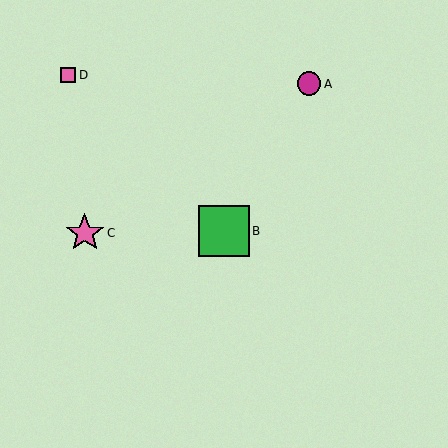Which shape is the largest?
The green square (labeled B) is the largest.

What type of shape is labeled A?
Shape A is a magenta circle.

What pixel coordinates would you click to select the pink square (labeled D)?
Click at (68, 75) to select the pink square D.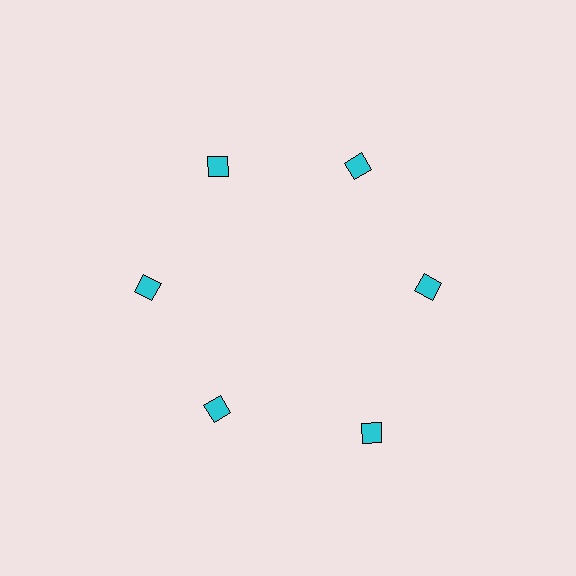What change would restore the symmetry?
The symmetry would be restored by moving it inward, back onto the ring so that all 6 diamonds sit at equal angles and equal distance from the center.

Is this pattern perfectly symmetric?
No. The 6 cyan diamonds are arranged in a ring, but one element near the 5 o'clock position is pushed outward from the center, breaking the 6-fold rotational symmetry.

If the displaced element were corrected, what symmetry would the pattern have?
It would have 6-fold rotational symmetry — the pattern would map onto itself every 60 degrees.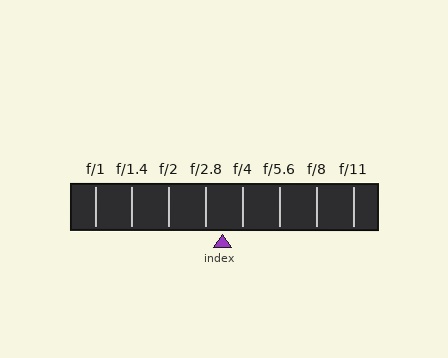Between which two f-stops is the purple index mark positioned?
The index mark is between f/2.8 and f/4.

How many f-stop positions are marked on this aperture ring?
There are 8 f-stop positions marked.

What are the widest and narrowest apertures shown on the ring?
The widest aperture shown is f/1 and the narrowest is f/11.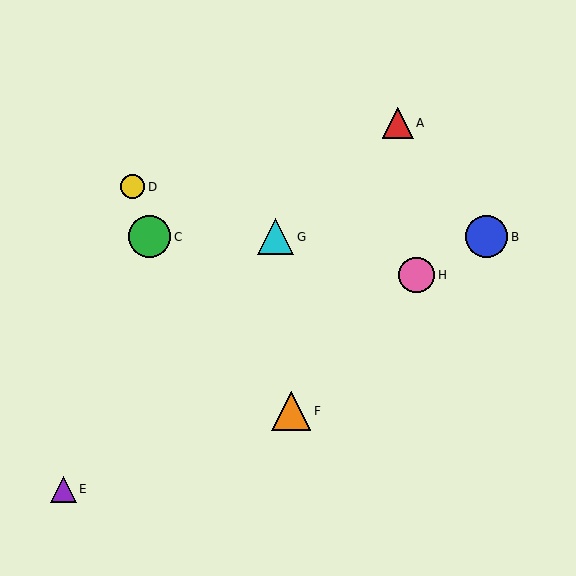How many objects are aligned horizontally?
3 objects (B, C, G) are aligned horizontally.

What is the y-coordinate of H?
Object H is at y≈275.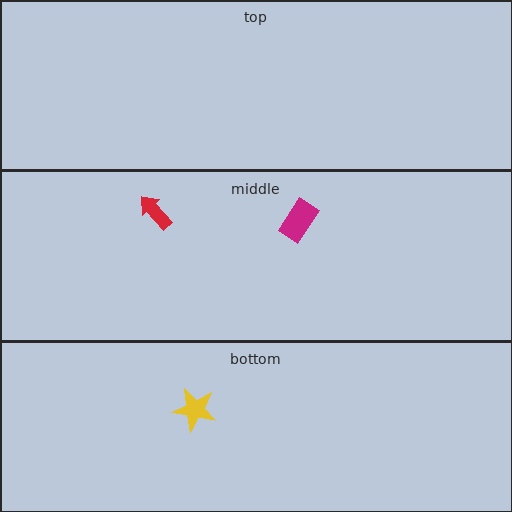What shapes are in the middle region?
The red arrow, the magenta rectangle.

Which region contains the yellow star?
The bottom region.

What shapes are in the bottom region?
The yellow star.